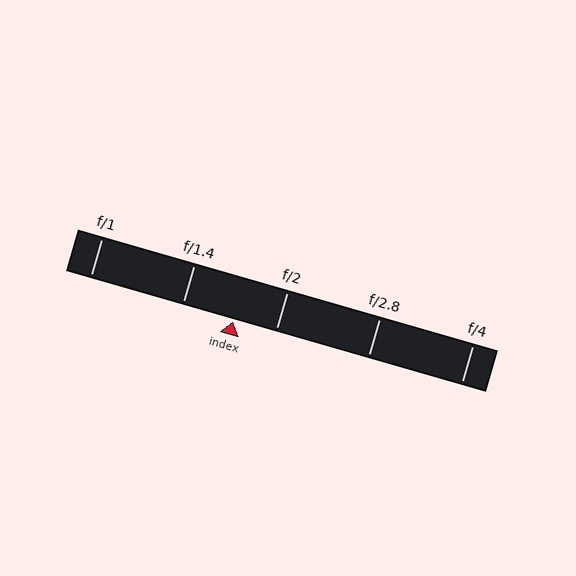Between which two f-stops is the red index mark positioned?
The index mark is between f/1.4 and f/2.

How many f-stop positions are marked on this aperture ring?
There are 5 f-stop positions marked.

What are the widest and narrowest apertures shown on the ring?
The widest aperture shown is f/1 and the narrowest is f/4.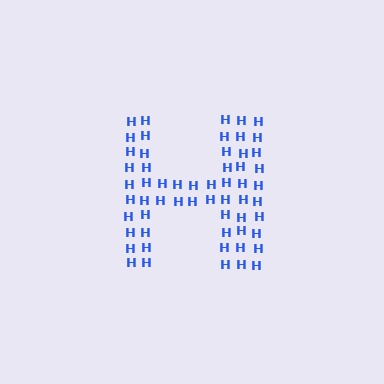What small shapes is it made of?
It is made of small letter H's.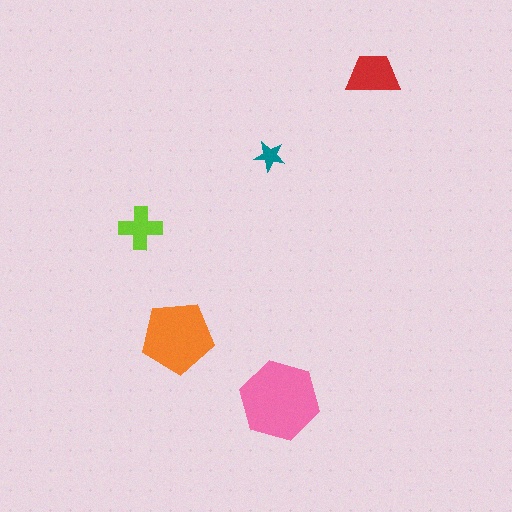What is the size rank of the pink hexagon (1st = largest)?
1st.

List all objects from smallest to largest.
The teal star, the lime cross, the red trapezoid, the orange pentagon, the pink hexagon.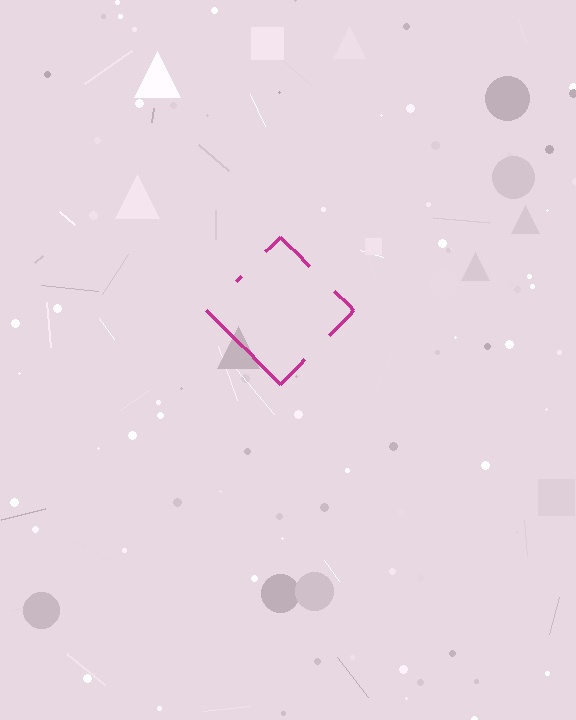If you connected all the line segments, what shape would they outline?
They would outline a diamond.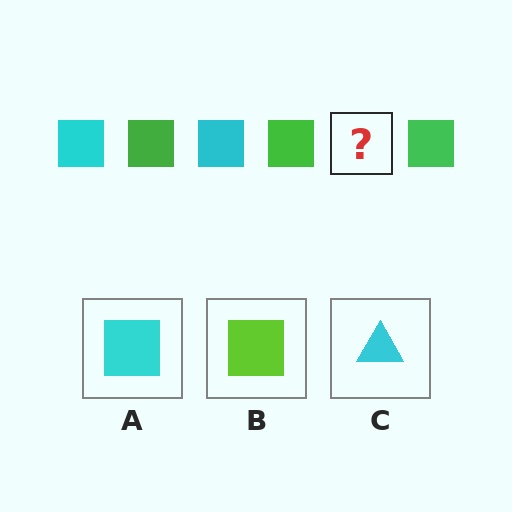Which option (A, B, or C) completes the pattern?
A.